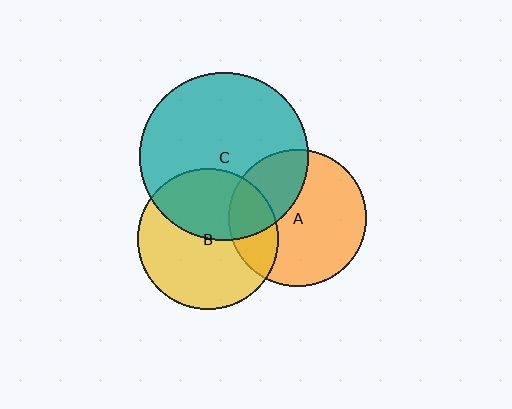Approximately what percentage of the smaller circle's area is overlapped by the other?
Approximately 40%.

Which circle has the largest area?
Circle C (teal).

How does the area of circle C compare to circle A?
Approximately 1.5 times.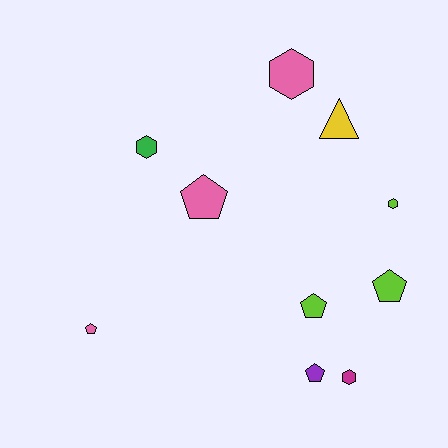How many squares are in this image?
There are no squares.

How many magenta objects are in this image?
There is 1 magenta object.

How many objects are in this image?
There are 10 objects.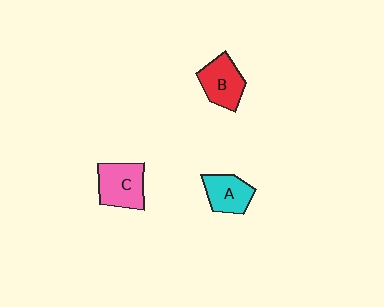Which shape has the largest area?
Shape C (pink).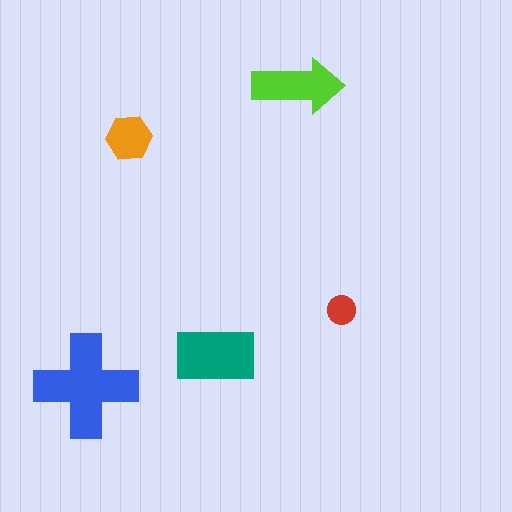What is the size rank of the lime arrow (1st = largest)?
3rd.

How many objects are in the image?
There are 5 objects in the image.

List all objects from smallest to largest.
The red circle, the orange hexagon, the lime arrow, the teal rectangle, the blue cross.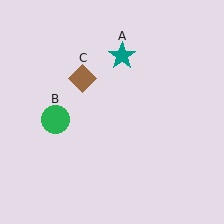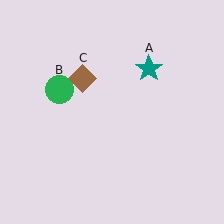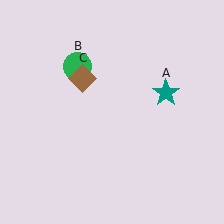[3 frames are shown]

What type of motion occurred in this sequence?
The teal star (object A), green circle (object B) rotated clockwise around the center of the scene.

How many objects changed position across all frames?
2 objects changed position: teal star (object A), green circle (object B).